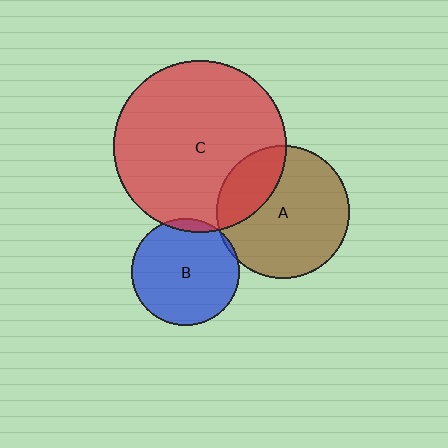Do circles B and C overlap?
Yes.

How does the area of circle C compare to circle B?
Approximately 2.6 times.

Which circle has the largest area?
Circle C (red).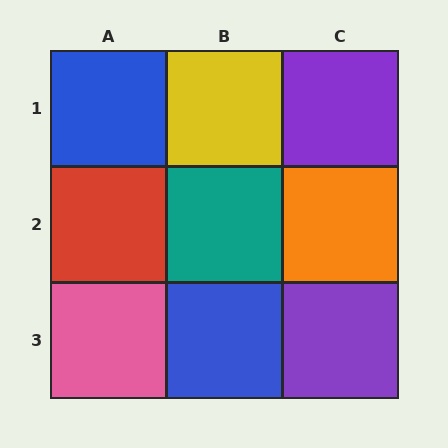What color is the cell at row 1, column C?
Purple.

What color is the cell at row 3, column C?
Purple.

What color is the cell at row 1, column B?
Yellow.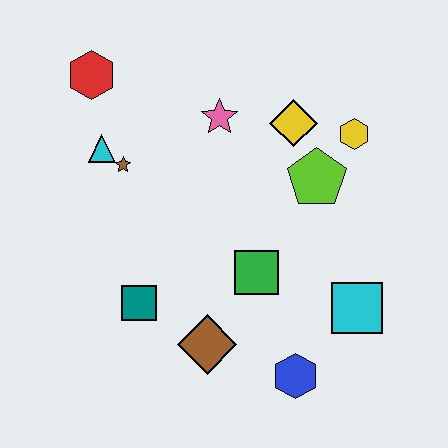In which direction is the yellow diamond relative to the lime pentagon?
The yellow diamond is above the lime pentagon.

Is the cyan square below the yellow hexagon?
Yes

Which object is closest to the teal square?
The brown diamond is closest to the teal square.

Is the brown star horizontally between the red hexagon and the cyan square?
Yes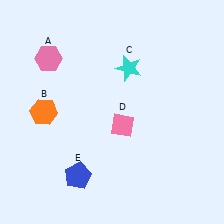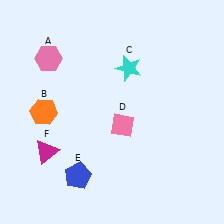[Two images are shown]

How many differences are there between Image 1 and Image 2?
There is 1 difference between the two images.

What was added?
A magenta triangle (F) was added in Image 2.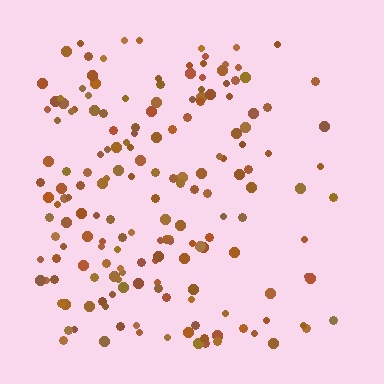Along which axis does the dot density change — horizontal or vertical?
Horizontal.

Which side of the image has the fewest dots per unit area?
The right.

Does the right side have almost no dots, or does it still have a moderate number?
Still a moderate number, just noticeably fewer than the left.